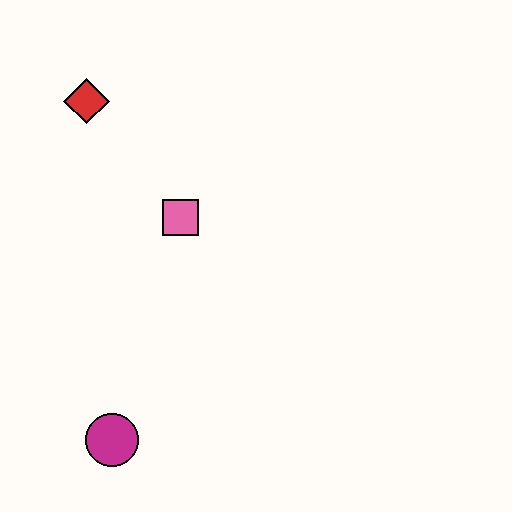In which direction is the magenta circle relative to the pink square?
The magenta circle is below the pink square.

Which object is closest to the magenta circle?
The pink square is closest to the magenta circle.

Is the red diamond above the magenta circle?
Yes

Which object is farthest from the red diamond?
The magenta circle is farthest from the red diamond.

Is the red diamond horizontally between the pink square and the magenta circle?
No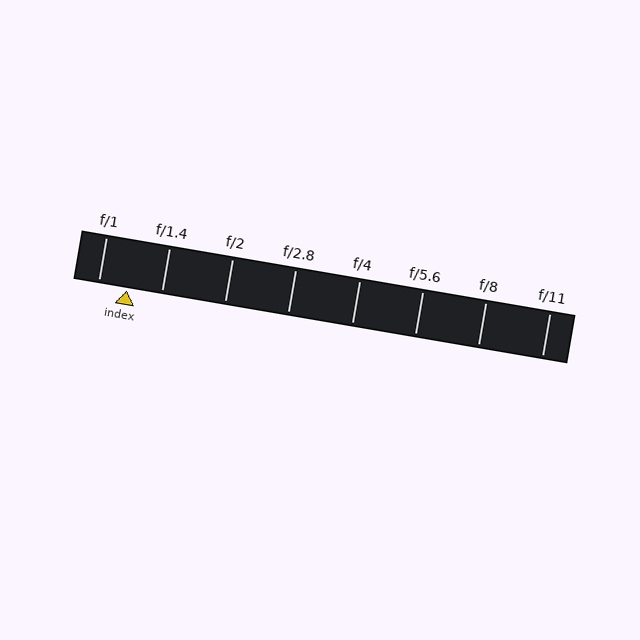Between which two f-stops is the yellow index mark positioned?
The index mark is between f/1 and f/1.4.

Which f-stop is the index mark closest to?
The index mark is closest to f/1.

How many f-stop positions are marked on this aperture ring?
There are 8 f-stop positions marked.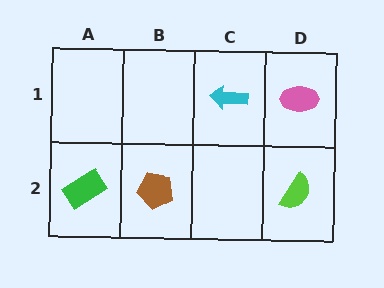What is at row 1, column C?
A cyan arrow.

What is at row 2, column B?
A brown pentagon.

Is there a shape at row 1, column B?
No, that cell is empty.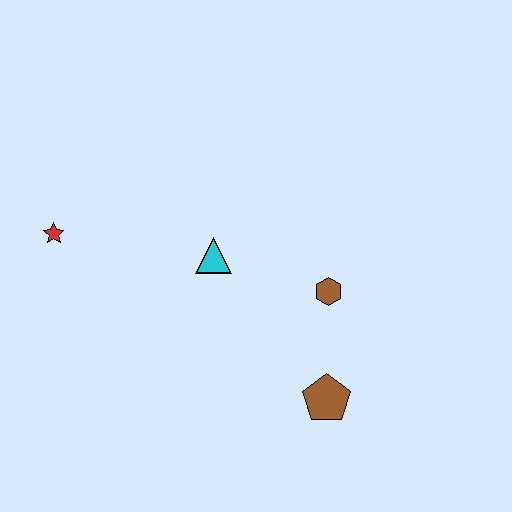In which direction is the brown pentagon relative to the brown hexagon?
The brown pentagon is below the brown hexagon.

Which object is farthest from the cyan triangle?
The brown pentagon is farthest from the cyan triangle.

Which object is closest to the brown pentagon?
The brown hexagon is closest to the brown pentagon.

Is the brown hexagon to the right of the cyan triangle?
Yes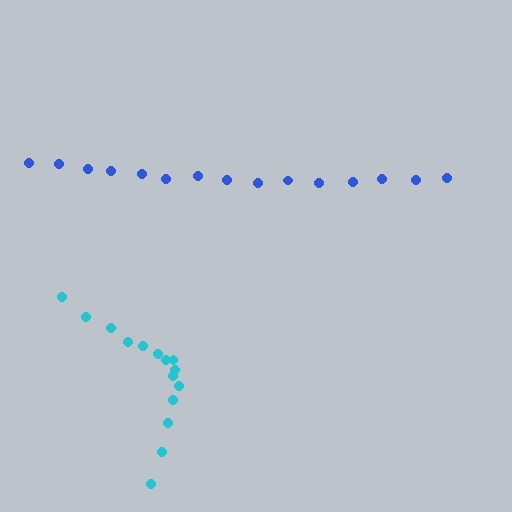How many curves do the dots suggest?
There are 2 distinct paths.